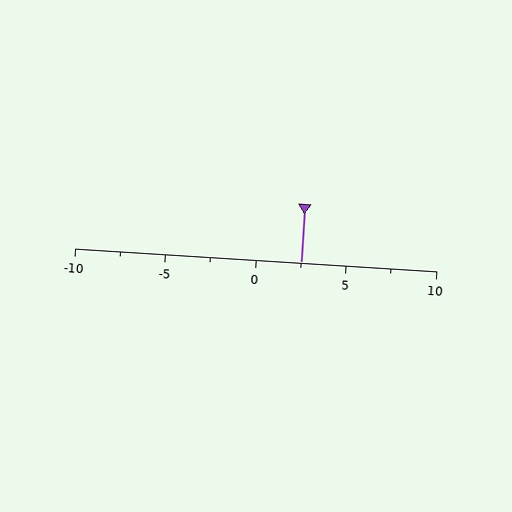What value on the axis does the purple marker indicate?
The marker indicates approximately 2.5.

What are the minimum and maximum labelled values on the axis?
The axis runs from -10 to 10.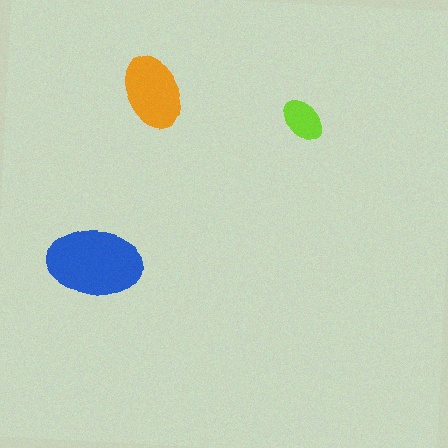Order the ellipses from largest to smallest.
the blue one, the orange one, the lime one.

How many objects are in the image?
There are 3 objects in the image.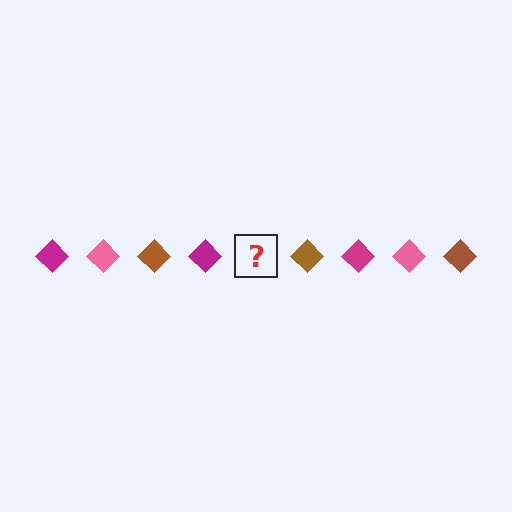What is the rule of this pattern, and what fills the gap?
The rule is that the pattern cycles through magenta, pink, brown diamonds. The gap should be filled with a pink diamond.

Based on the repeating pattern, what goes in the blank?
The blank should be a pink diamond.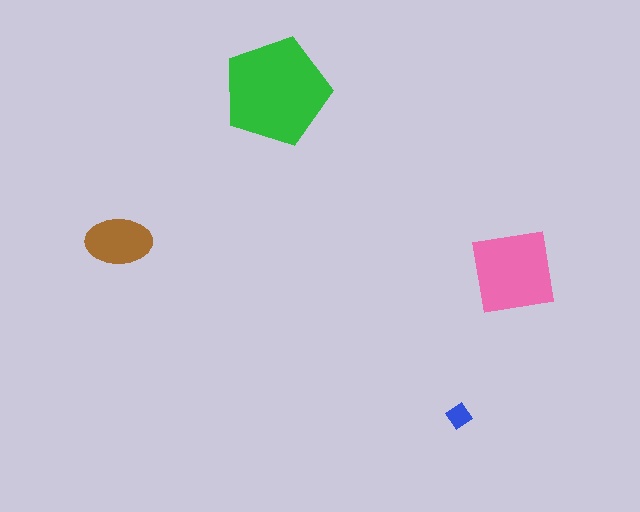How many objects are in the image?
There are 4 objects in the image.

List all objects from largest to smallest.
The green pentagon, the pink square, the brown ellipse, the blue diamond.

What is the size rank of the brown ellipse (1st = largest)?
3rd.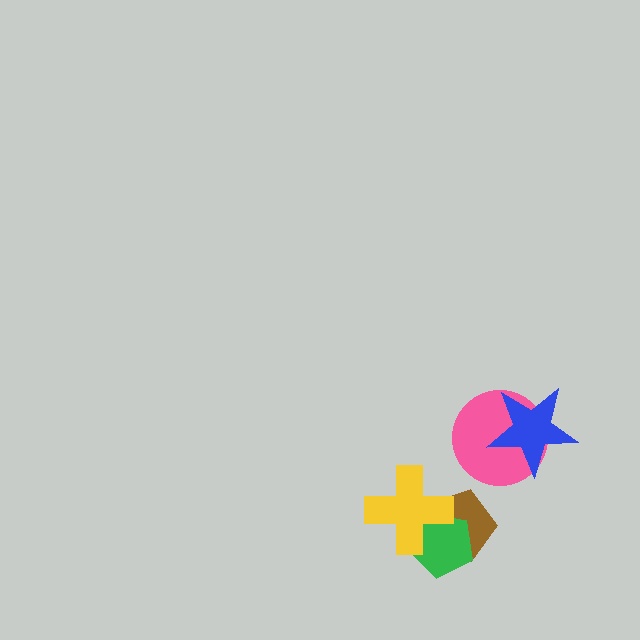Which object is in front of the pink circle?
The blue star is in front of the pink circle.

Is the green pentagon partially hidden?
Yes, it is partially covered by another shape.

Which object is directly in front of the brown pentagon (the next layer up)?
The green pentagon is directly in front of the brown pentagon.